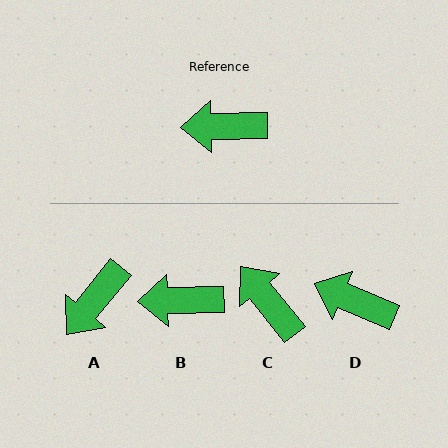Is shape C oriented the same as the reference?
No, it is off by about 52 degrees.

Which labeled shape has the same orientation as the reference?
B.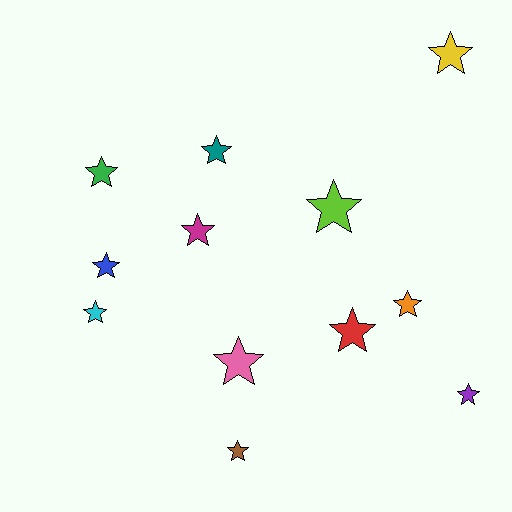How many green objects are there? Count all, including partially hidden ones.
There is 1 green object.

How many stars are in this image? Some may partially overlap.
There are 12 stars.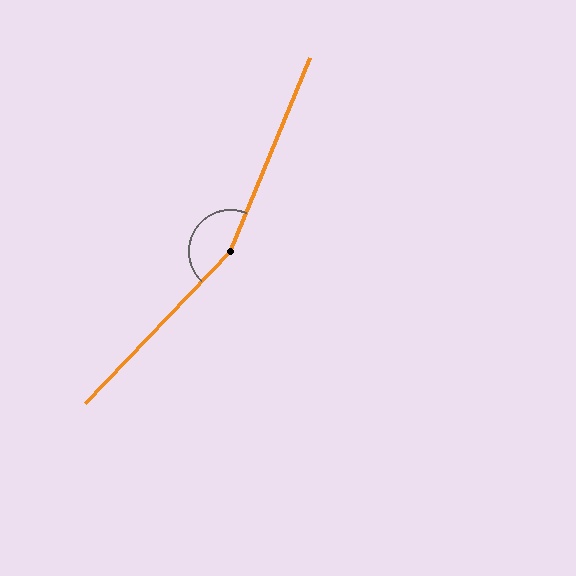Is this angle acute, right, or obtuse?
It is obtuse.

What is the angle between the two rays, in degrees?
Approximately 159 degrees.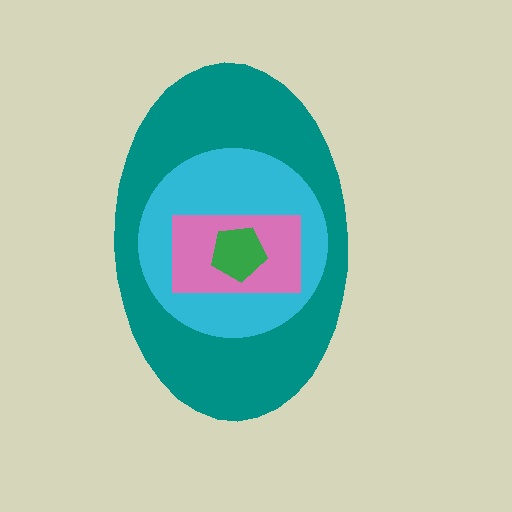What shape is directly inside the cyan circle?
The pink rectangle.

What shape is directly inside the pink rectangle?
The green pentagon.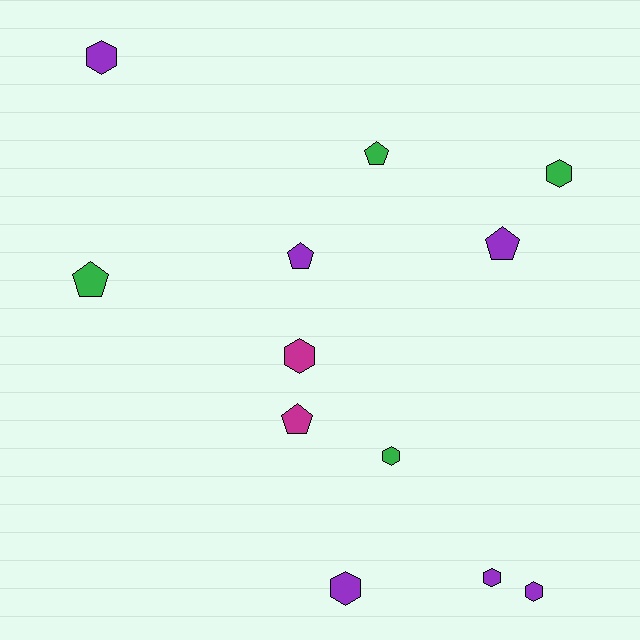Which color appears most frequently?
Purple, with 6 objects.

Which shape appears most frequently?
Hexagon, with 7 objects.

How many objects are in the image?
There are 12 objects.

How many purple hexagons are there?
There are 4 purple hexagons.